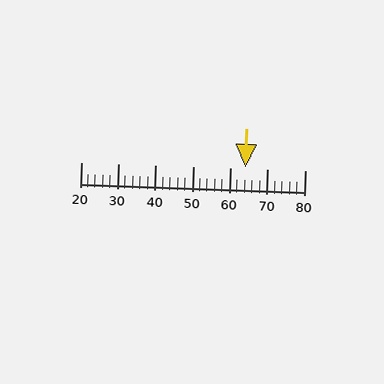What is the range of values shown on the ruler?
The ruler shows values from 20 to 80.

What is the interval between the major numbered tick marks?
The major tick marks are spaced 10 units apart.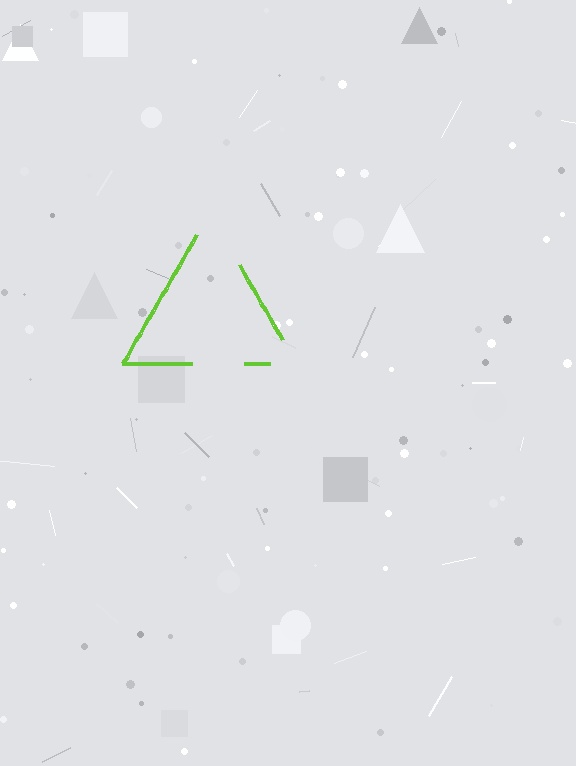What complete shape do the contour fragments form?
The contour fragments form a triangle.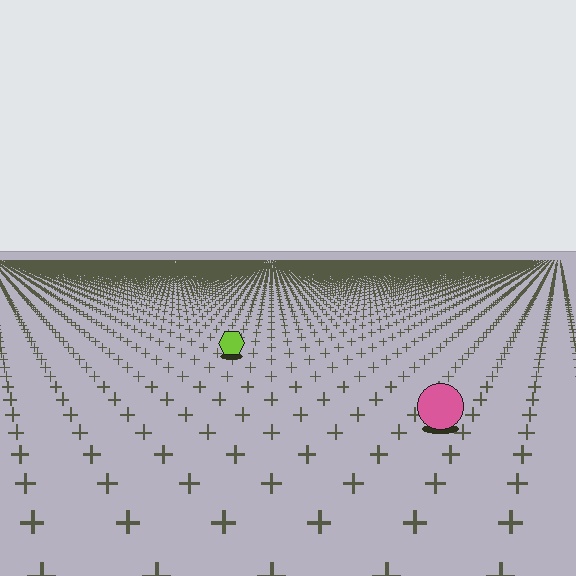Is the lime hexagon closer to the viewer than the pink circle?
No. The pink circle is closer — you can tell from the texture gradient: the ground texture is coarser near it.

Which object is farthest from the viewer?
The lime hexagon is farthest from the viewer. It appears smaller and the ground texture around it is denser.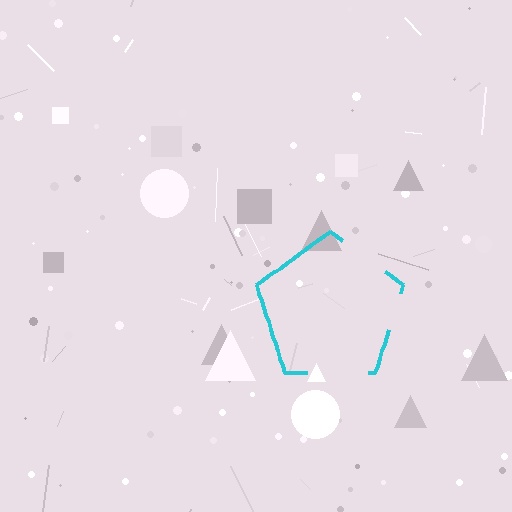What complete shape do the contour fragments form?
The contour fragments form a pentagon.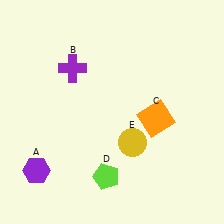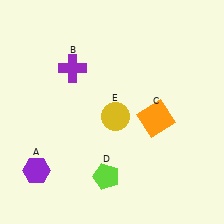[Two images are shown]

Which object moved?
The yellow circle (E) moved up.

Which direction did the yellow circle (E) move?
The yellow circle (E) moved up.